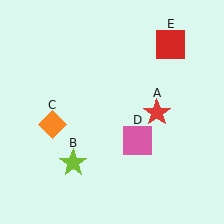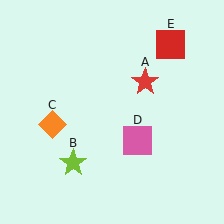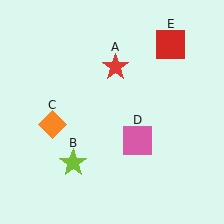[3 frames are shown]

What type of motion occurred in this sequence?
The red star (object A) rotated counterclockwise around the center of the scene.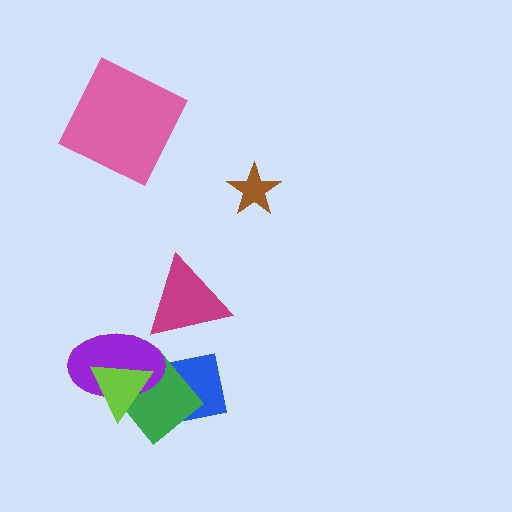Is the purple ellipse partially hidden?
Yes, it is partially covered by another shape.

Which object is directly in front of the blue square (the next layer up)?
The green diamond is directly in front of the blue square.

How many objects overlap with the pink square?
0 objects overlap with the pink square.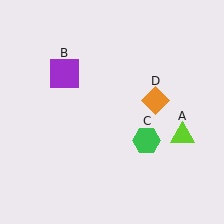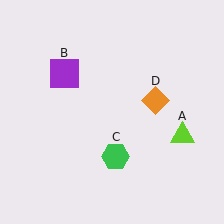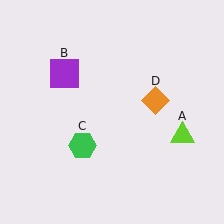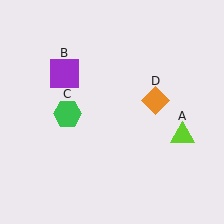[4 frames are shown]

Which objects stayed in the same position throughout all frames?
Lime triangle (object A) and purple square (object B) and orange diamond (object D) remained stationary.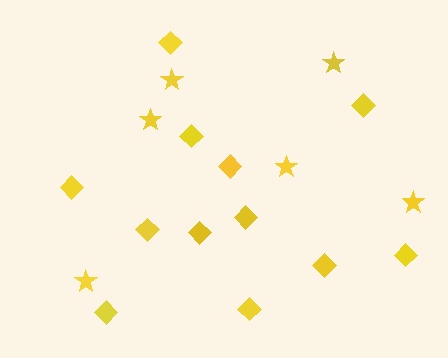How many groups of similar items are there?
There are 2 groups: one group of diamonds (12) and one group of stars (6).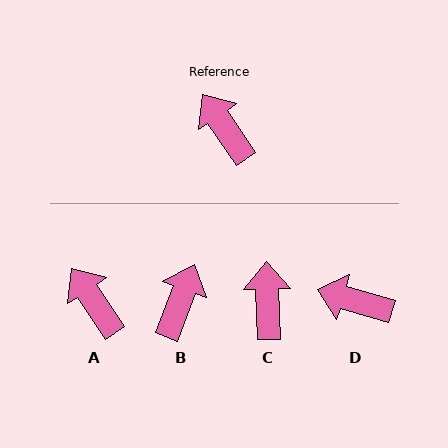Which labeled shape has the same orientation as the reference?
A.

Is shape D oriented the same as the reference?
No, it is off by about 40 degrees.